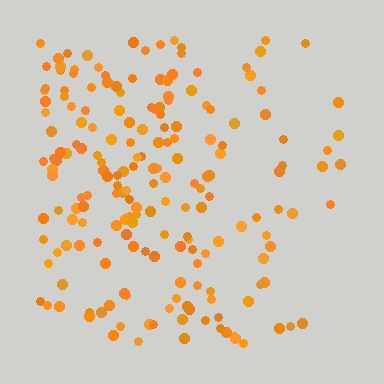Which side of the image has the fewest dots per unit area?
The right.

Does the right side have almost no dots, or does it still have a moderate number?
Still a moderate number, just noticeably fewer than the left.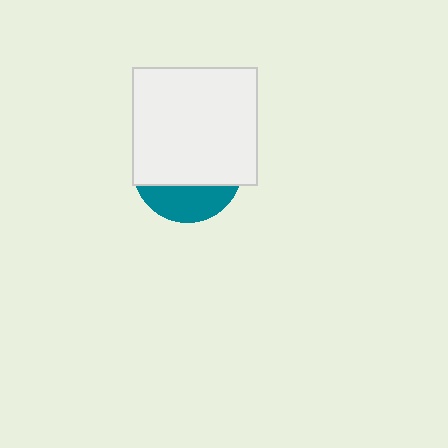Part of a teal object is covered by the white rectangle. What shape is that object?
It is a circle.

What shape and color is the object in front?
The object in front is a white rectangle.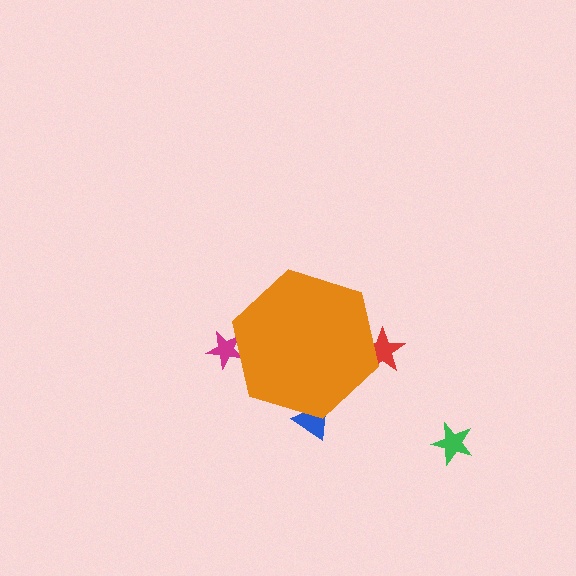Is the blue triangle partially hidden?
Yes, the blue triangle is partially hidden behind the orange hexagon.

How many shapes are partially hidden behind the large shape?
3 shapes are partially hidden.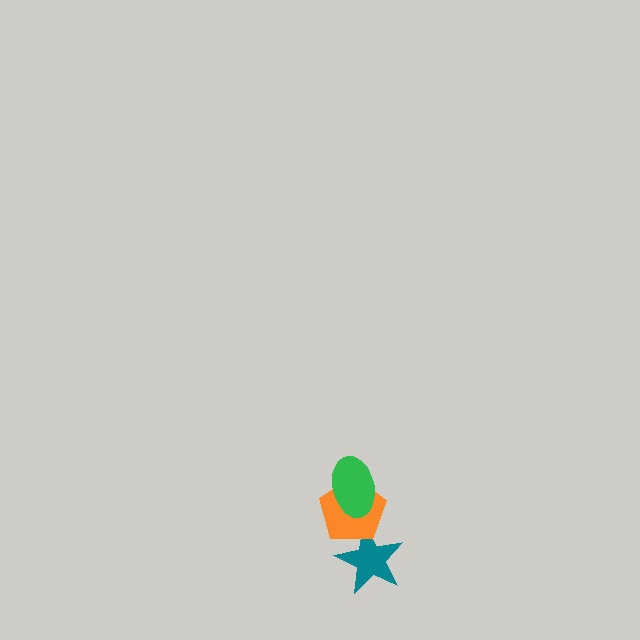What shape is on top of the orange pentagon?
The green ellipse is on top of the orange pentagon.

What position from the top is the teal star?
The teal star is 3rd from the top.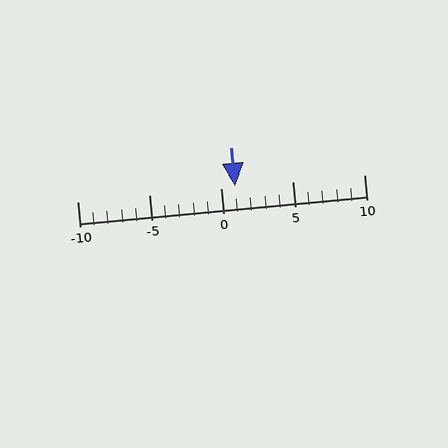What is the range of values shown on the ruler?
The ruler shows values from -10 to 10.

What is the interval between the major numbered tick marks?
The major tick marks are spaced 5 units apart.